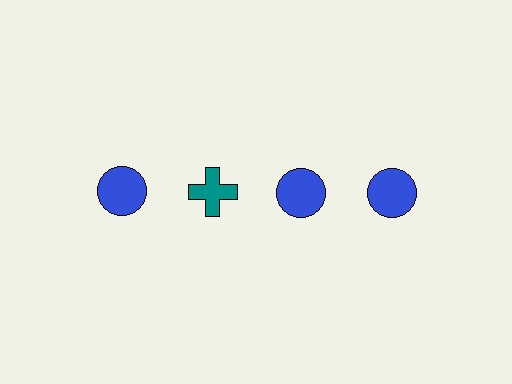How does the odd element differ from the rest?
It differs in both color (teal instead of blue) and shape (cross instead of circle).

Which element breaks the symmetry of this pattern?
The teal cross in the top row, second from left column breaks the symmetry. All other shapes are blue circles.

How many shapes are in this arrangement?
There are 4 shapes arranged in a grid pattern.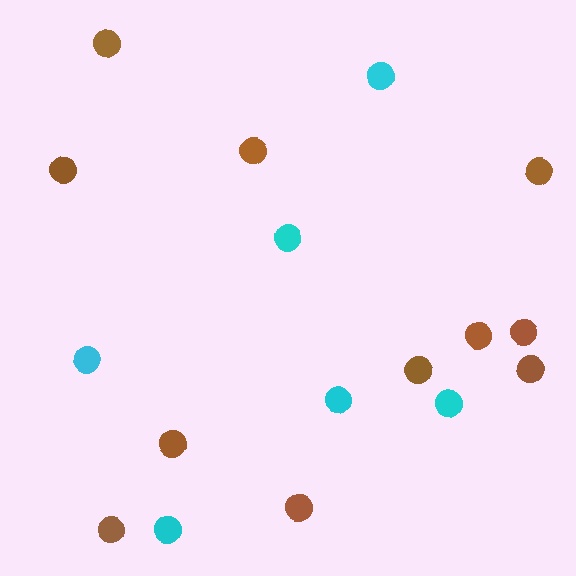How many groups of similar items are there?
There are 2 groups: one group of cyan circles (6) and one group of brown circles (11).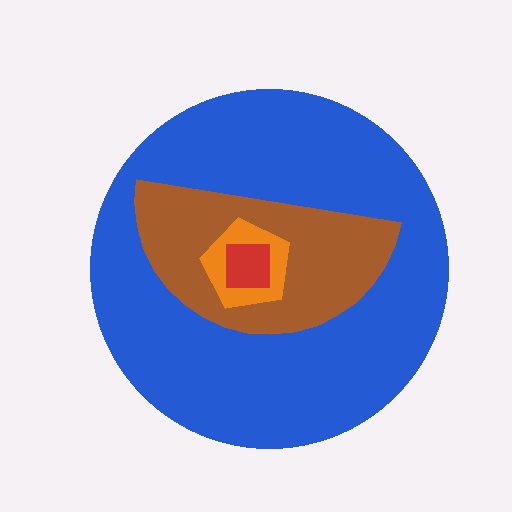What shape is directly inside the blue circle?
The brown semicircle.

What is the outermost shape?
The blue circle.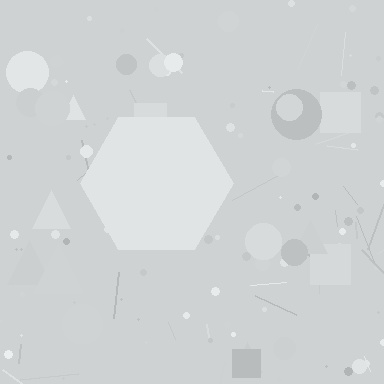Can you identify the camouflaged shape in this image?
The camouflaged shape is a hexagon.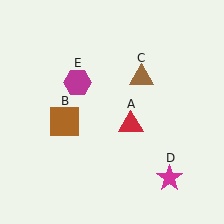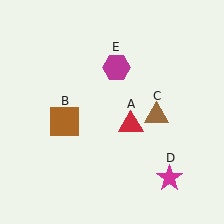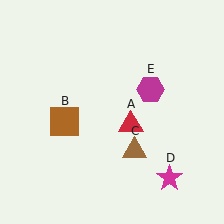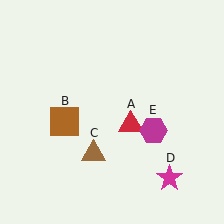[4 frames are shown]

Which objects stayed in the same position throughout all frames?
Red triangle (object A) and brown square (object B) and magenta star (object D) remained stationary.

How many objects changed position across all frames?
2 objects changed position: brown triangle (object C), magenta hexagon (object E).